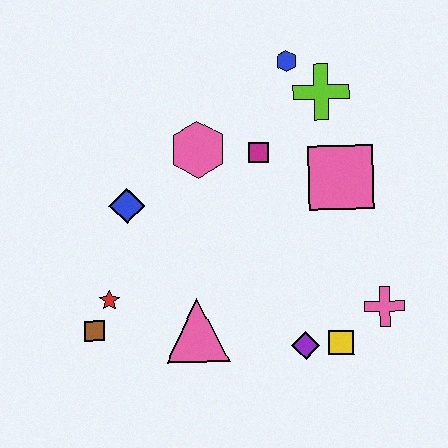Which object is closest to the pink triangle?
The red star is closest to the pink triangle.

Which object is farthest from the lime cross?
The brown square is farthest from the lime cross.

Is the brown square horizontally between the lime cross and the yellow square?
No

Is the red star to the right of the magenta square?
No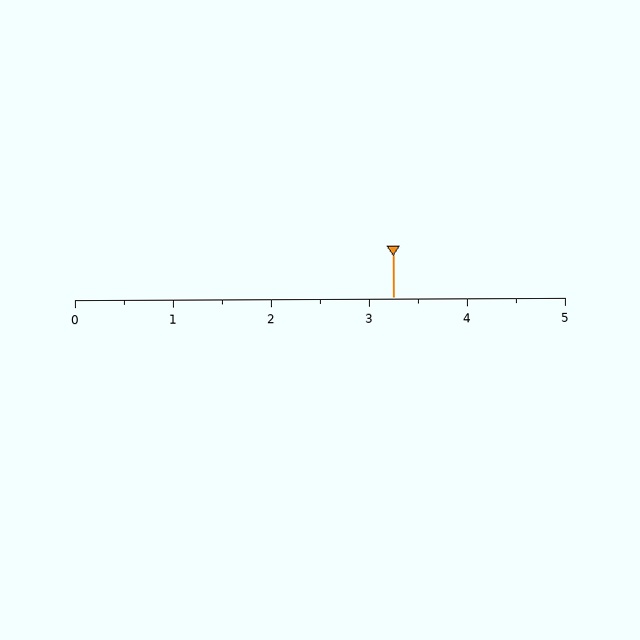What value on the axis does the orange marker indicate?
The marker indicates approximately 3.2.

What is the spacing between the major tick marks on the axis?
The major ticks are spaced 1 apart.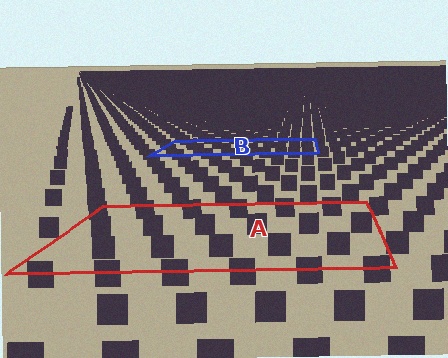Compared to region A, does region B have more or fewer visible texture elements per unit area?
Region B has more texture elements per unit area — they are packed more densely because it is farther away.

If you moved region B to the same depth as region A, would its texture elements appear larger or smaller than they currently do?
They would appear larger. At a closer depth, the same texture elements are projected at a bigger on-screen size.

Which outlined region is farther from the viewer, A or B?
Region B is farther from the viewer — the texture elements inside it appear smaller and more densely packed.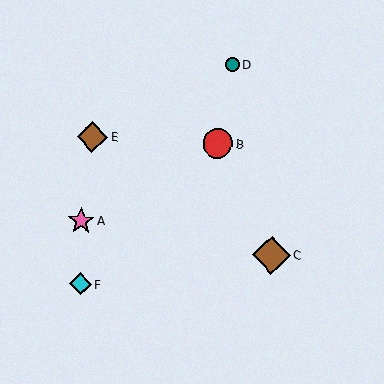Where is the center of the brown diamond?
The center of the brown diamond is at (271, 255).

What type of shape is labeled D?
Shape D is a teal circle.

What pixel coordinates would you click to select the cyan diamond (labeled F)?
Click at (80, 284) to select the cyan diamond F.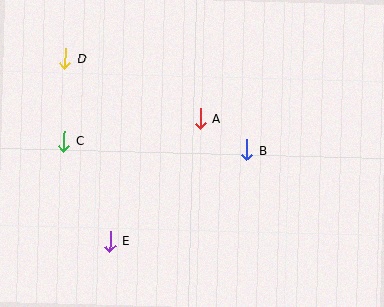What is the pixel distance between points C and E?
The distance between C and E is 110 pixels.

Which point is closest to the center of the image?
Point A at (200, 118) is closest to the center.